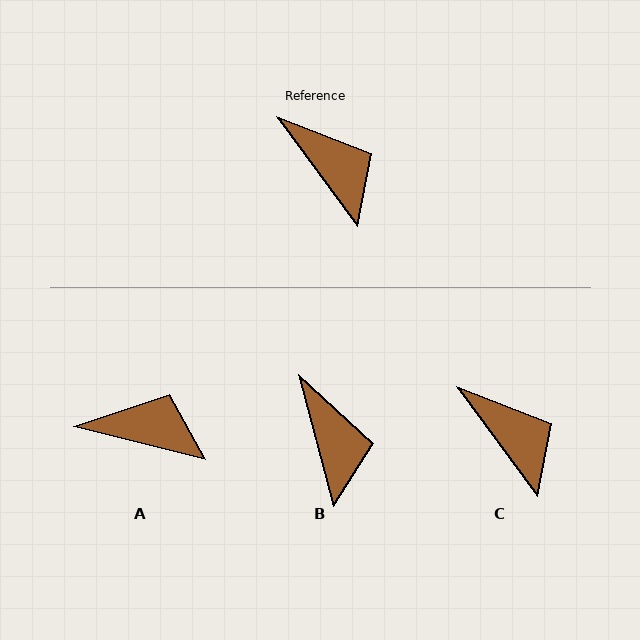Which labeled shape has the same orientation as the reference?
C.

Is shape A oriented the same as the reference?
No, it is off by about 40 degrees.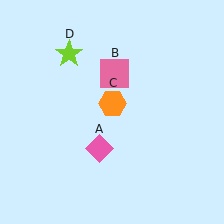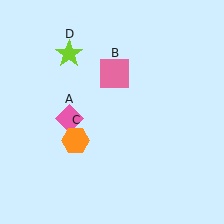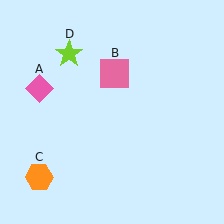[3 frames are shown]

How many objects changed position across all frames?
2 objects changed position: pink diamond (object A), orange hexagon (object C).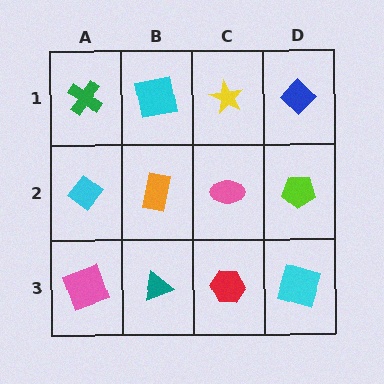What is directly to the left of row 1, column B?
A green cross.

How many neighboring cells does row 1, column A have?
2.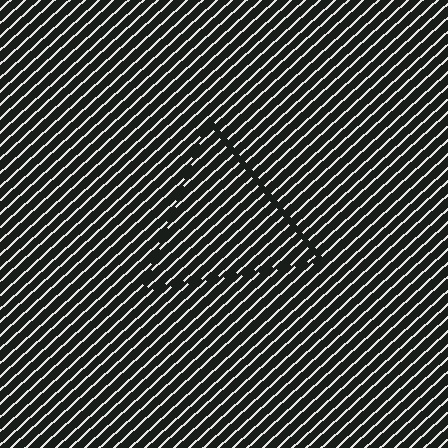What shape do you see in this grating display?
An illusory triangle. The interior of the shape contains the same grating, shifted by half a period — the contour is defined by the phase discontinuity where line-ends from the inner and outer gratings abut.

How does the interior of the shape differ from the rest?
The interior of the shape contains the same grating, shifted by half a period — the contour is defined by the phase discontinuity where line-ends from the inner and outer gratings abut.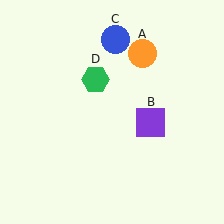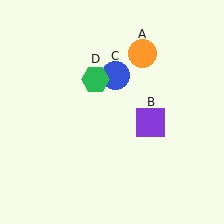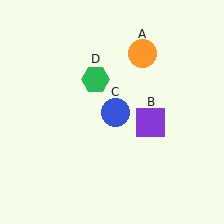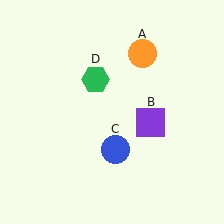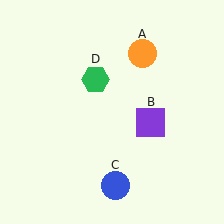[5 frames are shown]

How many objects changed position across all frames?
1 object changed position: blue circle (object C).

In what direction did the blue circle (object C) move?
The blue circle (object C) moved down.